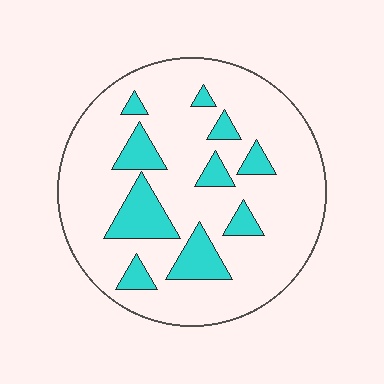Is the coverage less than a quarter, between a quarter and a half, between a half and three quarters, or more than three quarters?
Less than a quarter.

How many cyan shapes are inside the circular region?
10.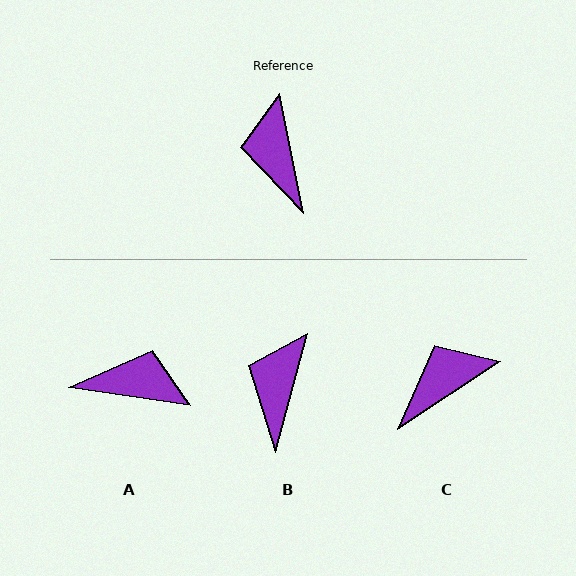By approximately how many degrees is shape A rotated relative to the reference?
Approximately 110 degrees clockwise.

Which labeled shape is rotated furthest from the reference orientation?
A, about 110 degrees away.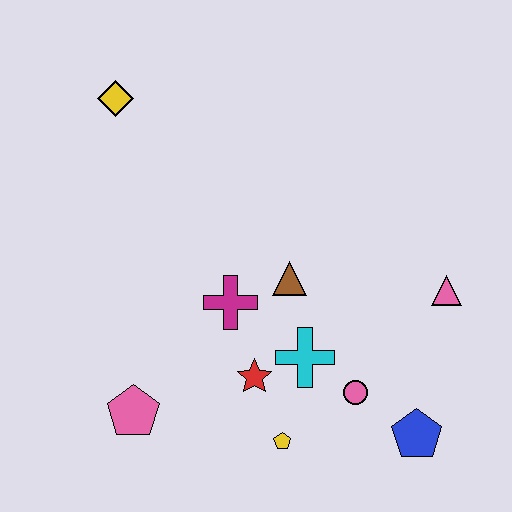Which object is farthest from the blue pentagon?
The yellow diamond is farthest from the blue pentagon.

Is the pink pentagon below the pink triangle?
Yes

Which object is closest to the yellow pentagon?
The red star is closest to the yellow pentagon.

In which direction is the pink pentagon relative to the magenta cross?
The pink pentagon is below the magenta cross.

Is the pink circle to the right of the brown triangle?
Yes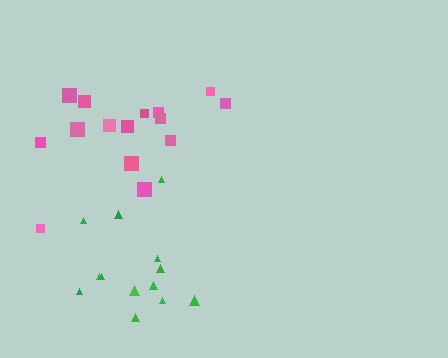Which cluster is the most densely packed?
Green.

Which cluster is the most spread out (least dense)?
Pink.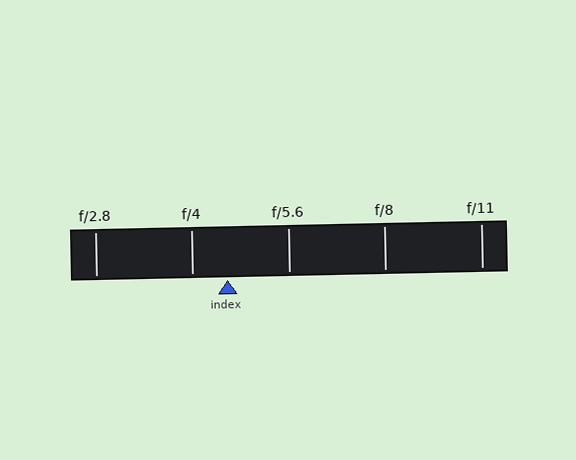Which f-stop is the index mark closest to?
The index mark is closest to f/4.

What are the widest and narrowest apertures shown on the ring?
The widest aperture shown is f/2.8 and the narrowest is f/11.